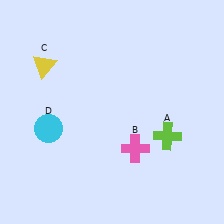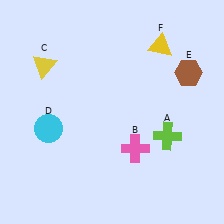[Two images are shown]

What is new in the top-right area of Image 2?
A yellow triangle (F) was added in the top-right area of Image 2.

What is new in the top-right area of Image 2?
A brown hexagon (E) was added in the top-right area of Image 2.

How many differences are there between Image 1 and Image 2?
There are 2 differences between the two images.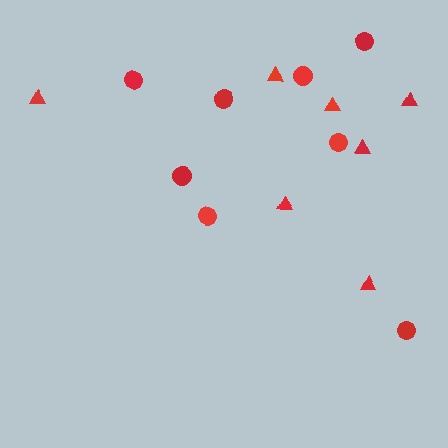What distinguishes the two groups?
There are 2 groups: one group of circles (8) and one group of triangles (7).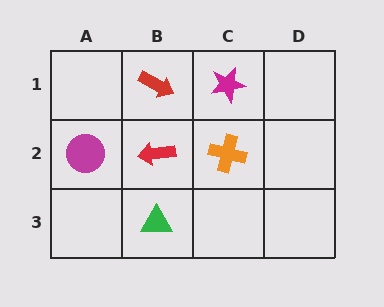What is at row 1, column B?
A red arrow.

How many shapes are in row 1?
2 shapes.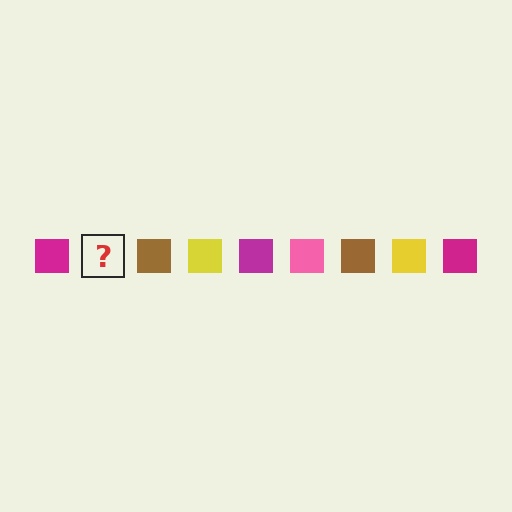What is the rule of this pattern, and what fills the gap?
The rule is that the pattern cycles through magenta, pink, brown, yellow squares. The gap should be filled with a pink square.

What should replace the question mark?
The question mark should be replaced with a pink square.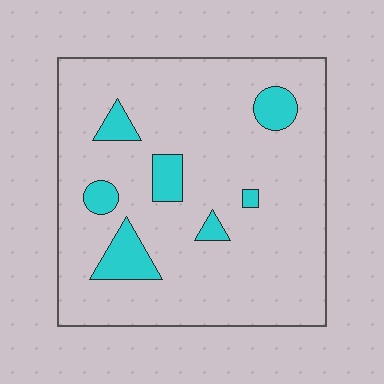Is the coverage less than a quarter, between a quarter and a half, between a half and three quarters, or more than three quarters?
Less than a quarter.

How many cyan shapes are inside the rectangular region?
7.